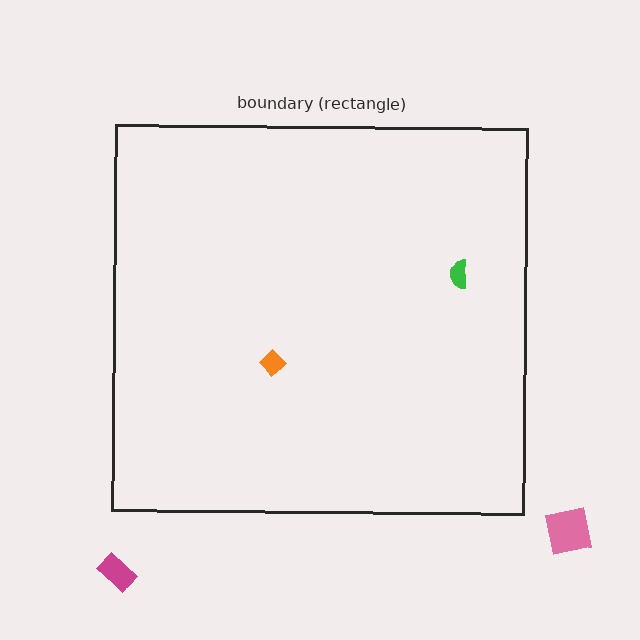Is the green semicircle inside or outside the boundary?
Inside.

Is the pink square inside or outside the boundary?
Outside.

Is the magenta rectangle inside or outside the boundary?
Outside.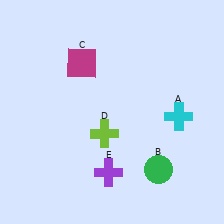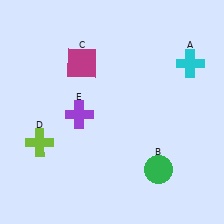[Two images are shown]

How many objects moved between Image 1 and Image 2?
3 objects moved between the two images.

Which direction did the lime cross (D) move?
The lime cross (D) moved left.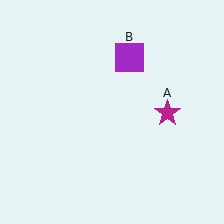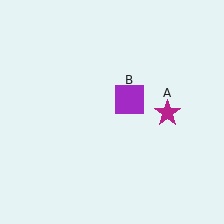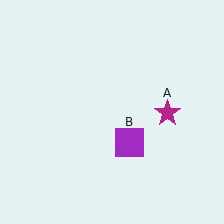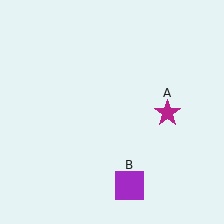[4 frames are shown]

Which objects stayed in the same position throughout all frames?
Magenta star (object A) remained stationary.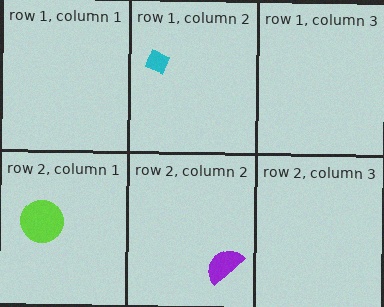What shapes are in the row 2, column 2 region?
The purple semicircle.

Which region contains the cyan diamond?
The row 1, column 2 region.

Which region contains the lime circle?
The row 2, column 1 region.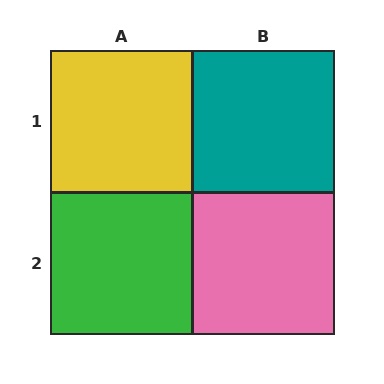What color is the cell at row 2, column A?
Green.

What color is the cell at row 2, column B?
Pink.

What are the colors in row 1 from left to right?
Yellow, teal.